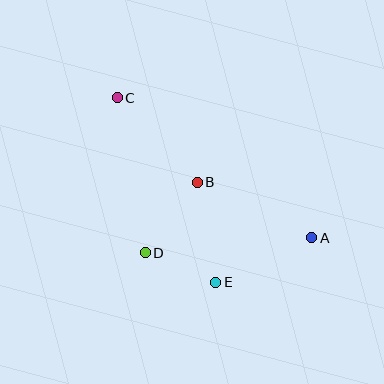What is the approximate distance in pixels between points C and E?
The distance between C and E is approximately 209 pixels.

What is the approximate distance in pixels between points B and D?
The distance between B and D is approximately 87 pixels.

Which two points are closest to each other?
Points D and E are closest to each other.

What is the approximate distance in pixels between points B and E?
The distance between B and E is approximately 101 pixels.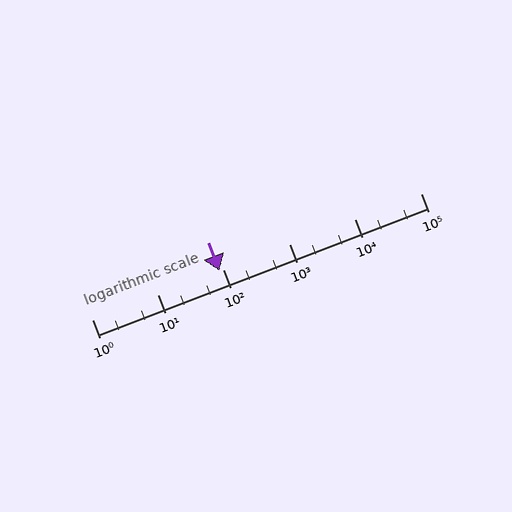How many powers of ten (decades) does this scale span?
The scale spans 5 decades, from 1 to 100000.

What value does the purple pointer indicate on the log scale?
The pointer indicates approximately 87.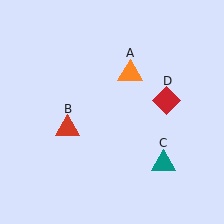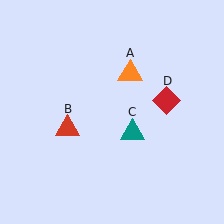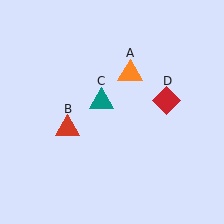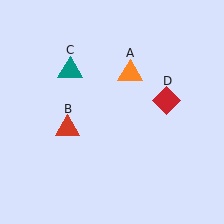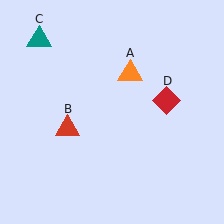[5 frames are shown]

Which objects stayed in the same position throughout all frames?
Orange triangle (object A) and red triangle (object B) and red diamond (object D) remained stationary.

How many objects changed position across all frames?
1 object changed position: teal triangle (object C).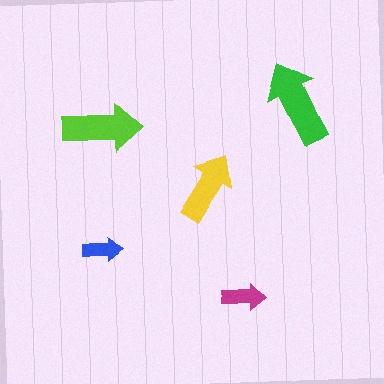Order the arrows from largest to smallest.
the green one, the lime one, the yellow one, the magenta one, the blue one.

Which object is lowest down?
The magenta arrow is bottommost.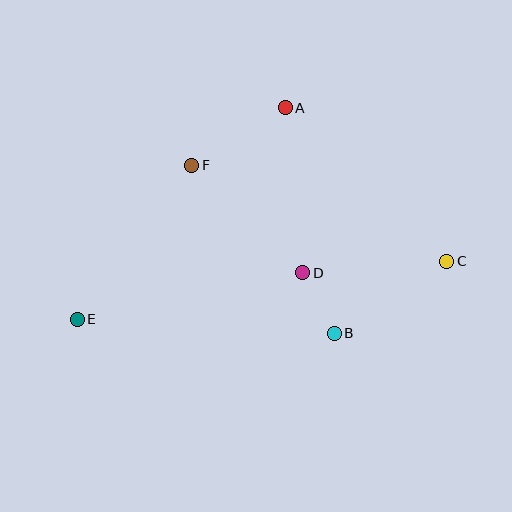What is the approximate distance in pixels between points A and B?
The distance between A and B is approximately 231 pixels.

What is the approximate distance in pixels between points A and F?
The distance between A and F is approximately 110 pixels.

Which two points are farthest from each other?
Points C and E are farthest from each other.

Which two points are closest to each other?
Points B and D are closest to each other.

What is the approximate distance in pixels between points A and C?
The distance between A and C is approximately 223 pixels.